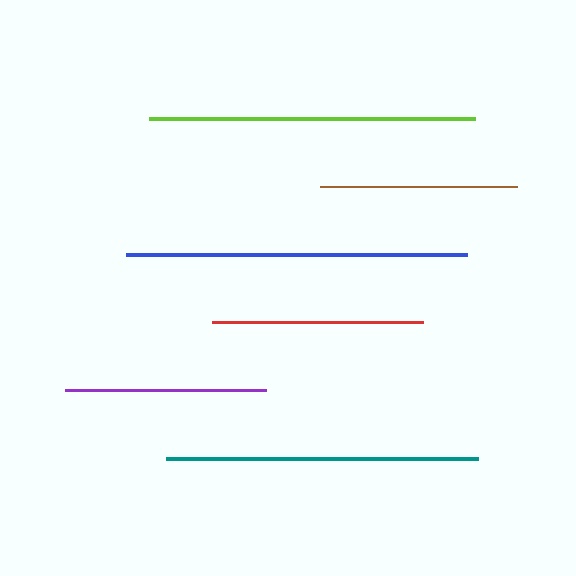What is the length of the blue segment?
The blue segment is approximately 341 pixels long.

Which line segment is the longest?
The blue line is the longest at approximately 341 pixels.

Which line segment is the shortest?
The brown line is the shortest at approximately 197 pixels.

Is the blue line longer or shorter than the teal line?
The blue line is longer than the teal line.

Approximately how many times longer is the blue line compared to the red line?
The blue line is approximately 1.6 times the length of the red line.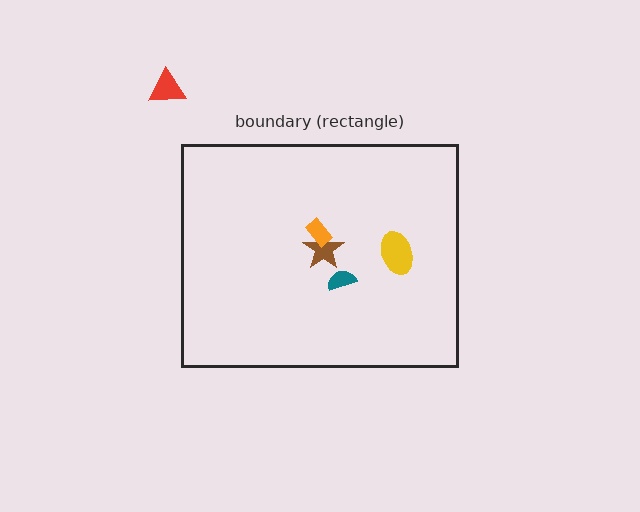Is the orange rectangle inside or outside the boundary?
Inside.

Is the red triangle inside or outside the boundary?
Outside.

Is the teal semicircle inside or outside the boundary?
Inside.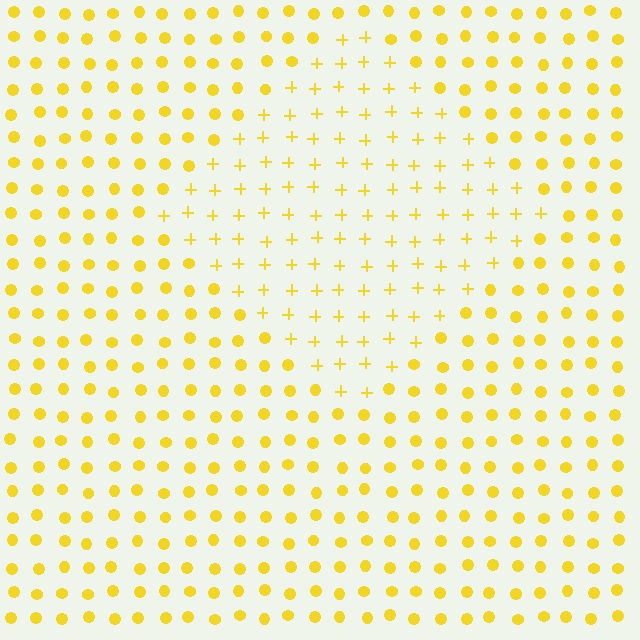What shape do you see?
I see a diamond.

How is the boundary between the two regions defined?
The boundary is defined by a change in element shape: plus signs inside vs. circles outside. All elements share the same color and spacing.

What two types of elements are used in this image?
The image uses plus signs inside the diamond region and circles outside it.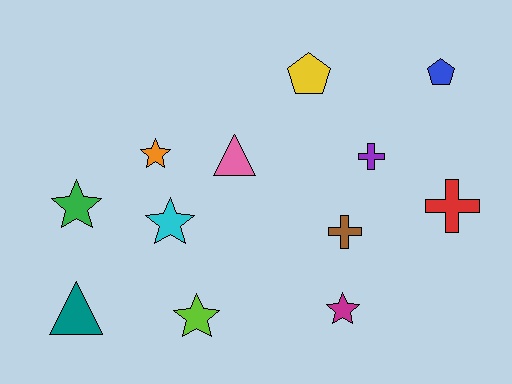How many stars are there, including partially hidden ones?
There are 5 stars.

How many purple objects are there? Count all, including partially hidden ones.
There is 1 purple object.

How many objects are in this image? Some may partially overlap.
There are 12 objects.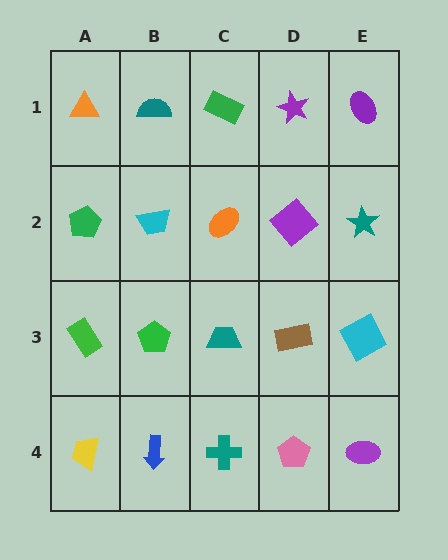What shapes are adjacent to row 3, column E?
A teal star (row 2, column E), a purple ellipse (row 4, column E), a brown rectangle (row 3, column D).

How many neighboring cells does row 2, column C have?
4.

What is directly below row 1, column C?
An orange ellipse.